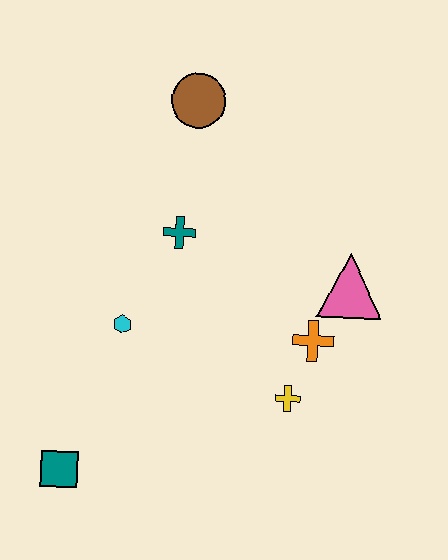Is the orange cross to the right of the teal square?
Yes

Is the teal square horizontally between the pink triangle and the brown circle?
No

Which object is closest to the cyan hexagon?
The teal cross is closest to the cyan hexagon.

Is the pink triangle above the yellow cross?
Yes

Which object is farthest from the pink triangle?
The teal square is farthest from the pink triangle.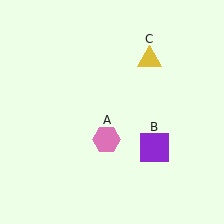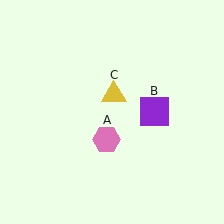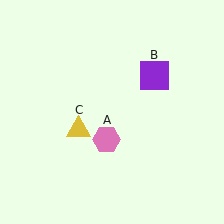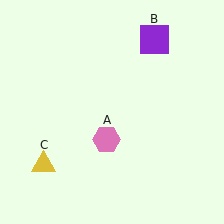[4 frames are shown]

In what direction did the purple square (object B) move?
The purple square (object B) moved up.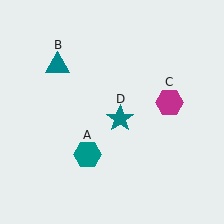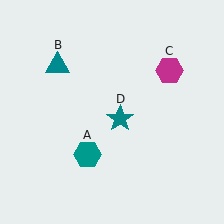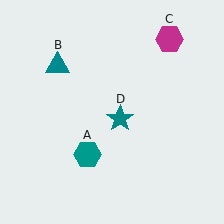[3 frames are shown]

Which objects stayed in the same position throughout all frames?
Teal hexagon (object A) and teal triangle (object B) and teal star (object D) remained stationary.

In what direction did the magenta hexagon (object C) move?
The magenta hexagon (object C) moved up.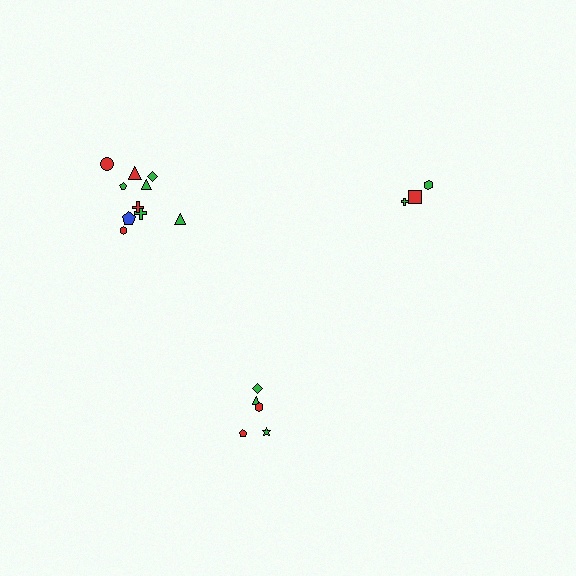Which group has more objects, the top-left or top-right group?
The top-left group.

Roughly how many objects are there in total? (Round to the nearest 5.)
Roughly 20 objects in total.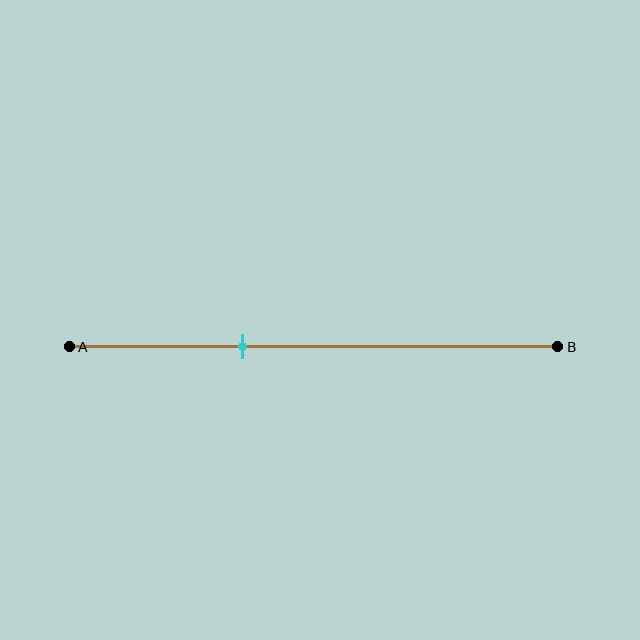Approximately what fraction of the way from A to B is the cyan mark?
The cyan mark is approximately 35% of the way from A to B.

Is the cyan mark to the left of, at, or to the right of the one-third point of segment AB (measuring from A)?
The cyan mark is approximately at the one-third point of segment AB.